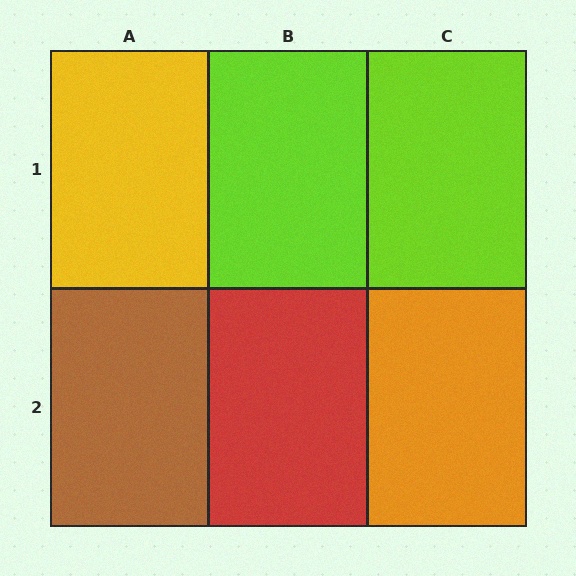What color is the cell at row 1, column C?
Lime.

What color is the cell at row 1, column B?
Lime.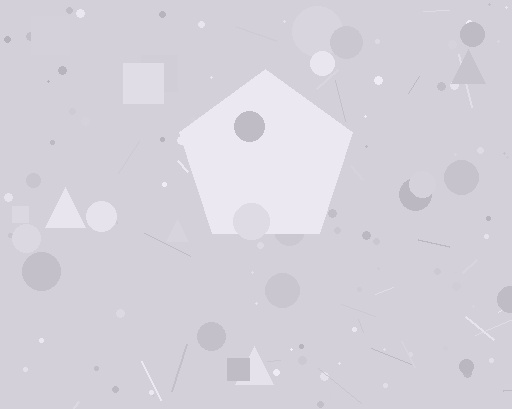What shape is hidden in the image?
A pentagon is hidden in the image.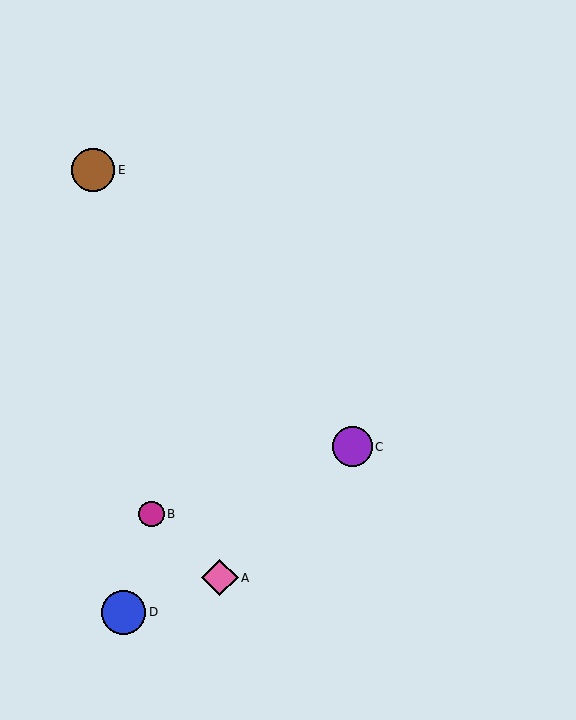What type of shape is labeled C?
Shape C is a purple circle.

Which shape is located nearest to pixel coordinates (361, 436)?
The purple circle (labeled C) at (352, 447) is nearest to that location.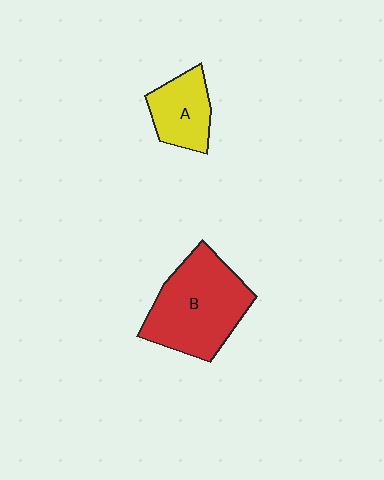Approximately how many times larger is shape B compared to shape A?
Approximately 2.0 times.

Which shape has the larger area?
Shape B (red).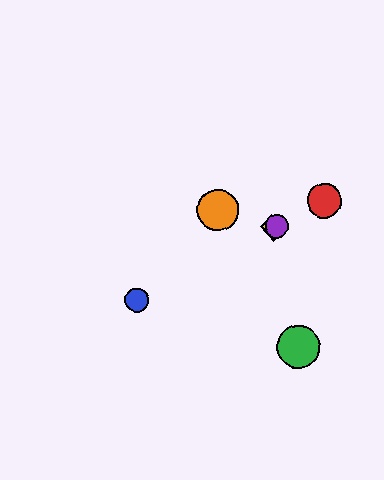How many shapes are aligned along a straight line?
4 shapes (the red circle, the blue circle, the yellow diamond, the purple circle) are aligned along a straight line.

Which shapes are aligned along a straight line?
The red circle, the blue circle, the yellow diamond, the purple circle are aligned along a straight line.